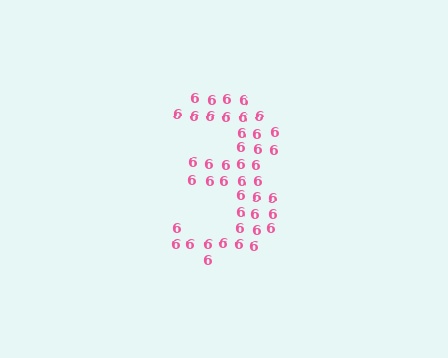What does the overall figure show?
The overall figure shows the digit 3.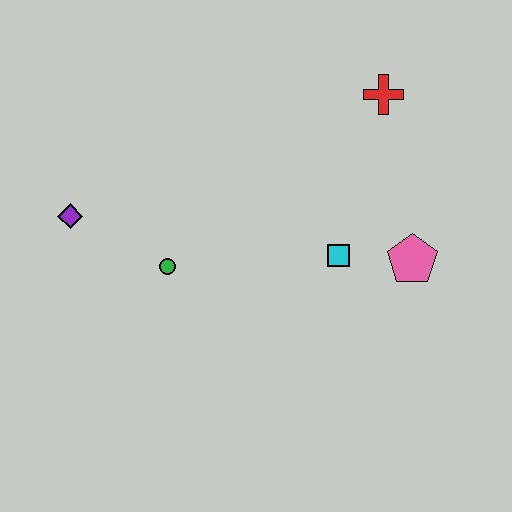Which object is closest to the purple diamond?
The green circle is closest to the purple diamond.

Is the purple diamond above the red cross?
No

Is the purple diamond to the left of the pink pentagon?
Yes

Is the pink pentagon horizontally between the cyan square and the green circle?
No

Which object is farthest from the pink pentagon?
The purple diamond is farthest from the pink pentagon.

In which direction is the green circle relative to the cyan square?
The green circle is to the left of the cyan square.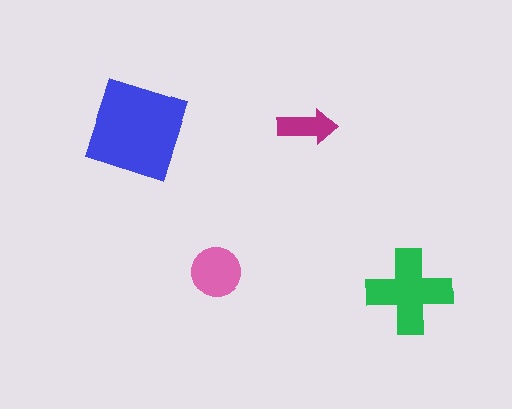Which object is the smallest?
The magenta arrow.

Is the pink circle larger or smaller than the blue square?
Smaller.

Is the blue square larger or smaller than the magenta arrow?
Larger.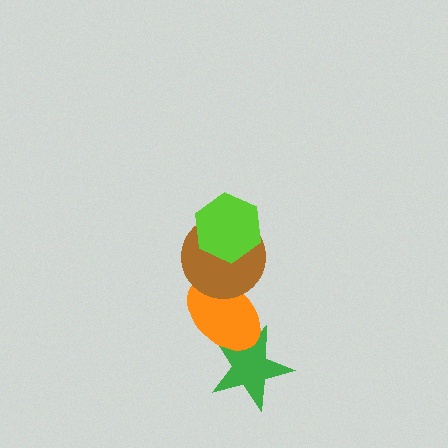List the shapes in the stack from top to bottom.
From top to bottom: the lime hexagon, the brown circle, the orange ellipse, the green star.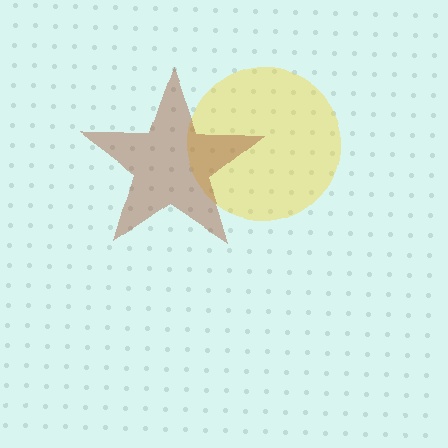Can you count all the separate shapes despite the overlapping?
Yes, there are 2 separate shapes.